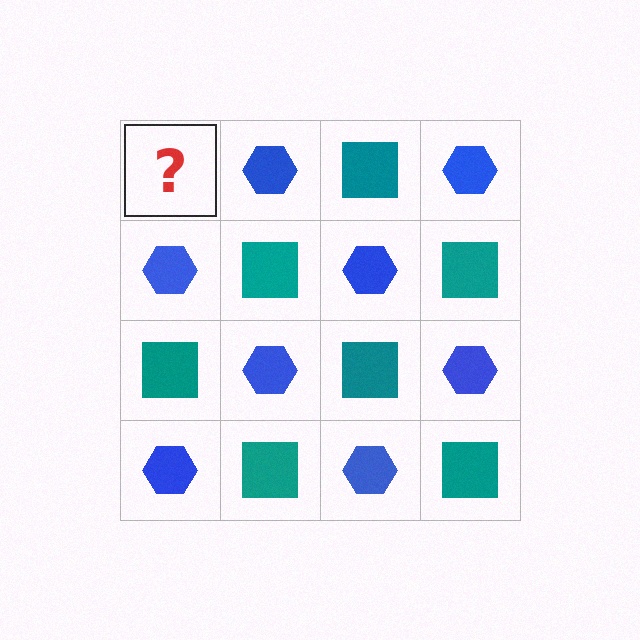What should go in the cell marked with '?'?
The missing cell should contain a teal square.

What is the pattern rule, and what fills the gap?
The rule is that it alternates teal square and blue hexagon in a checkerboard pattern. The gap should be filled with a teal square.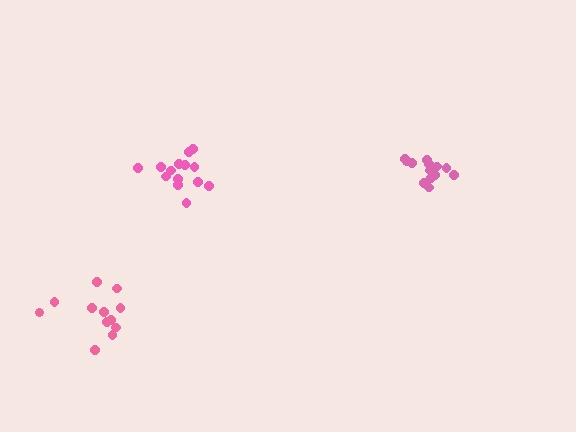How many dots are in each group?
Group 1: 13 dots, Group 2: 14 dots, Group 3: 12 dots (39 total).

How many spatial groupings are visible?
There are 3 spatial groupings.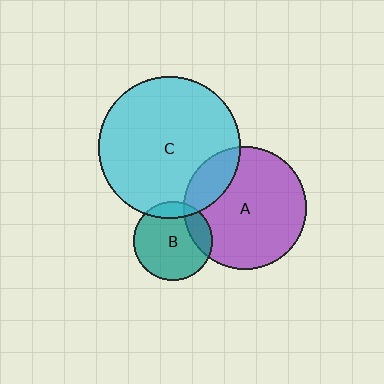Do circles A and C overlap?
Yes.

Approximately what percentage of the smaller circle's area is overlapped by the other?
Approximately 20%.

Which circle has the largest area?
Circle C (cyan).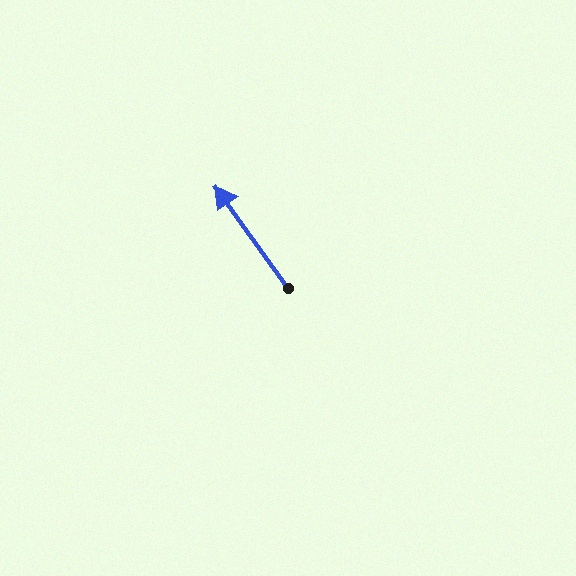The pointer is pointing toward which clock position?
Roughly 11 o'clock.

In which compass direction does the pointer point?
Northwest.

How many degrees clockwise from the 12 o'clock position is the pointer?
Approximately 325 degrees.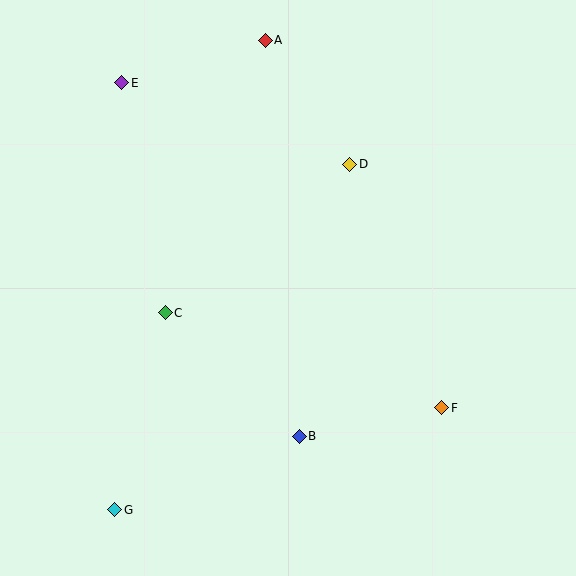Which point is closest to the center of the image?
Point C at (165, 313) is closest to the center.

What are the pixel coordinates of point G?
Point G is at (115, 510).